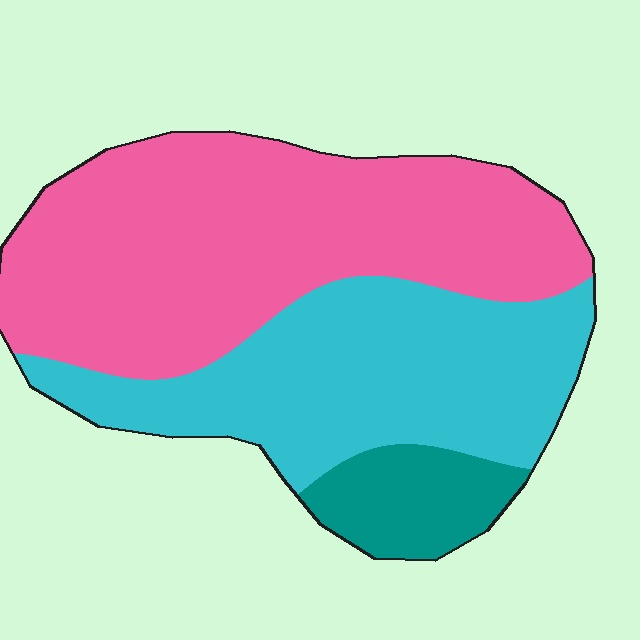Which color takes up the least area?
Teal, at roughly 10%.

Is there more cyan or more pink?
Pink.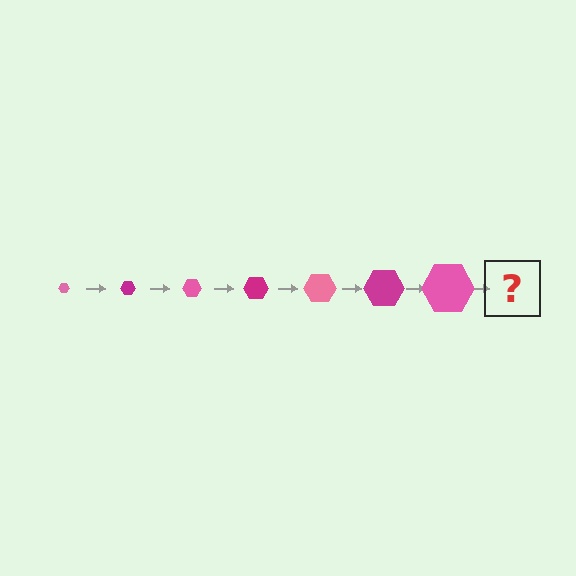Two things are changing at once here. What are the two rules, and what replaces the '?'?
The two rules are that the hexagon grows larger each step and the color cycles through pink and magenta. The '?' should be a magenta hexagon, larger than the previous one.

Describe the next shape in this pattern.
It should be a magenta hexagon, larger than the previous one.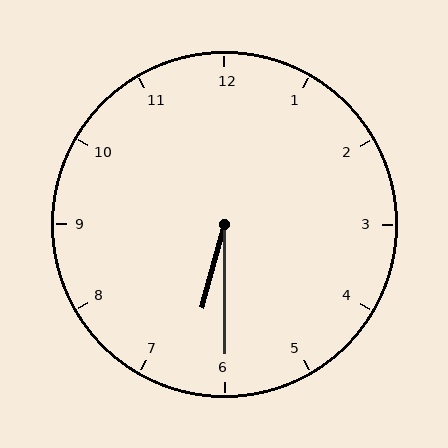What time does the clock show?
6:30.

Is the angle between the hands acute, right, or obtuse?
It is acute.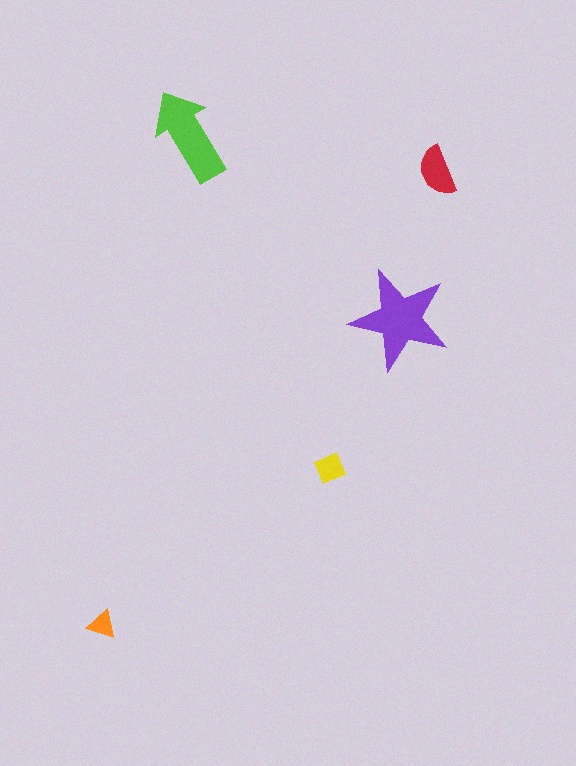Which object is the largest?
The purple star.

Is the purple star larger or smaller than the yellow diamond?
Larger.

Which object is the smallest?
The orange triangle.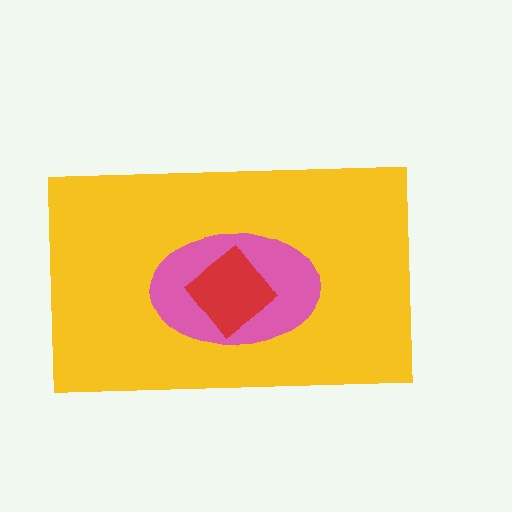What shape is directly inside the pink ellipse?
The red diamond.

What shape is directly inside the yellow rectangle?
The pink ellipse.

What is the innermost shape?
The red diamond.